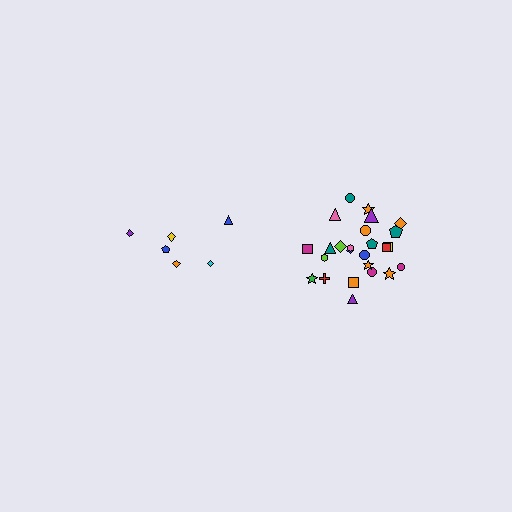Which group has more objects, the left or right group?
The right group.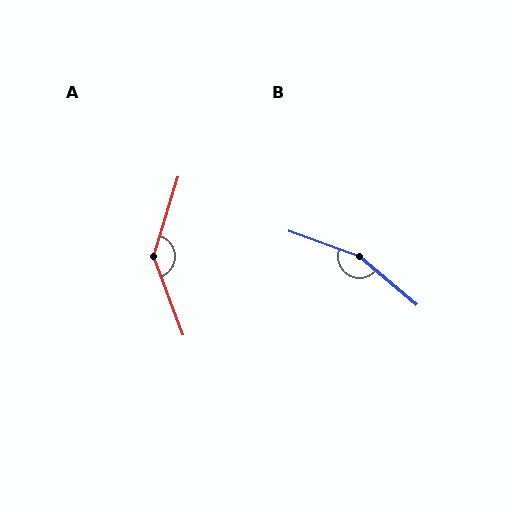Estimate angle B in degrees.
Approximately 159 degrees.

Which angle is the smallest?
A, at approximately 142 degrees.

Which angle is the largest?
B, at approximately 159 degrees.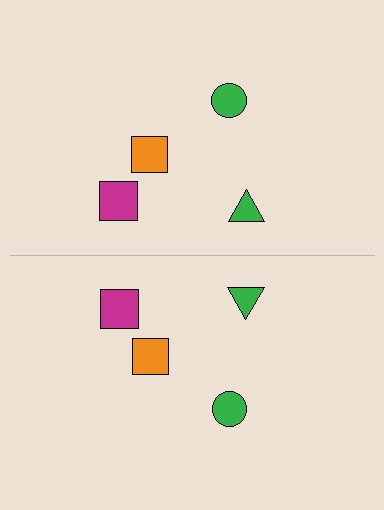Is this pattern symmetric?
Yes, this pattern has bilateral (reflection) symmetry.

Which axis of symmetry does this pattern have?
The pattern has a horizontal axis of symmetry running through the center of the image.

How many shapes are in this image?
There are 8 shapes in this image.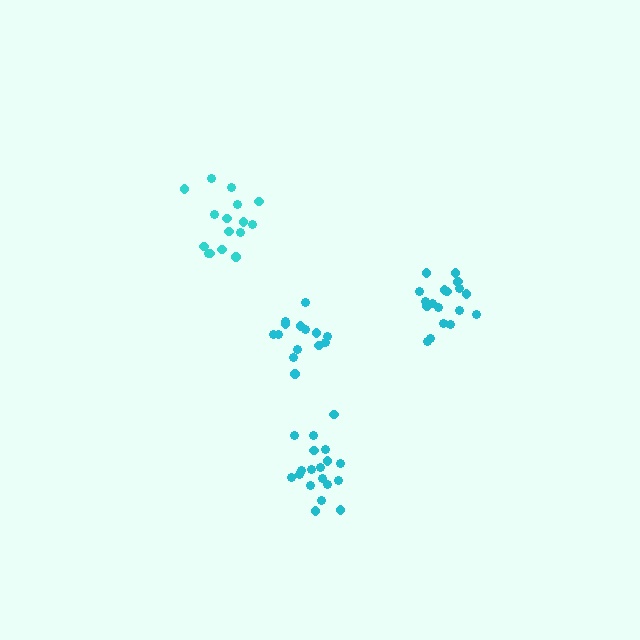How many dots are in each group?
Group 1: 14 dots, Group 2: 19 dots, Group 3: 19 dots, Group 4: 16 dots (68 total).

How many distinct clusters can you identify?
There are 4 distinct clusters.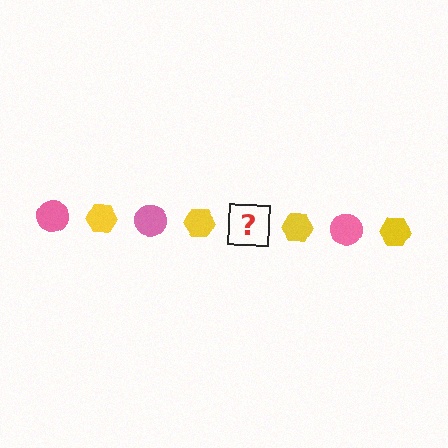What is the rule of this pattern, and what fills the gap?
The rule is that the pattern alternates between pink circle and yellow hexagon. The gap should be filled with a pink circle.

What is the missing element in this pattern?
The missing element is a pink circle.